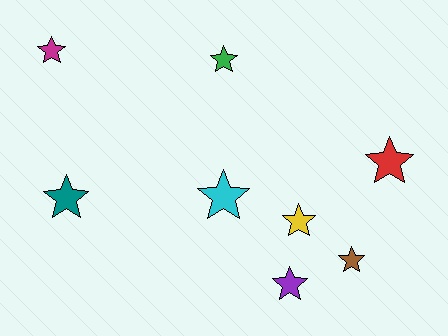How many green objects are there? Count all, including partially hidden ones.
There is 1 green object.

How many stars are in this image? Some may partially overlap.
There are 8 stars.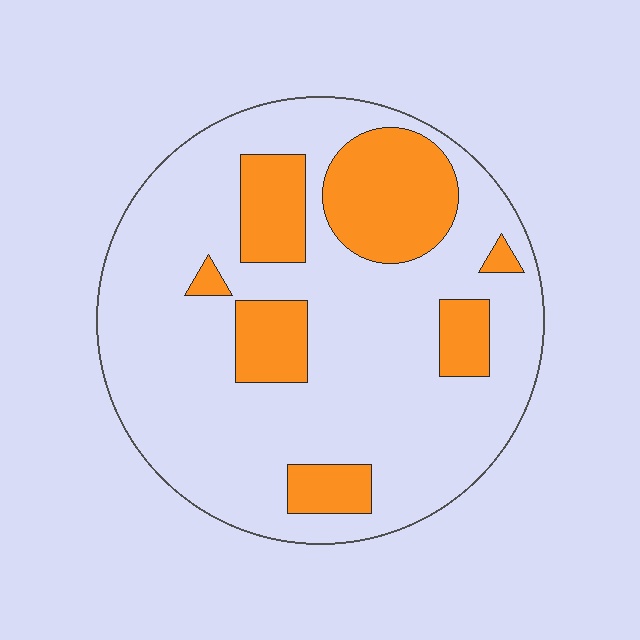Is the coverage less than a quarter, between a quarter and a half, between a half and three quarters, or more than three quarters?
Less than a quarter.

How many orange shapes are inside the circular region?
7.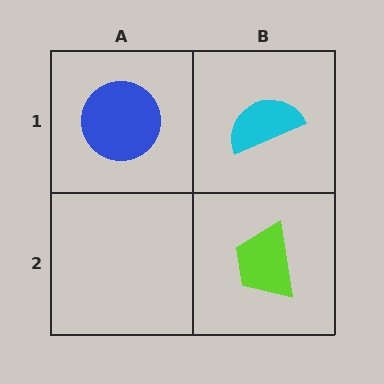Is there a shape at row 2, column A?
No, that cell is empty.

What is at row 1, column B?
A cyan semicircle.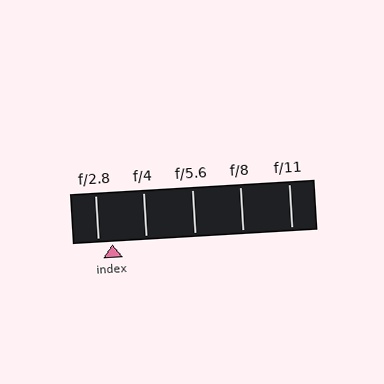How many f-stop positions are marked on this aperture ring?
There are 5 f-stop positions marked.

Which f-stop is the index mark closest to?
The index mark is closest to f/2.8.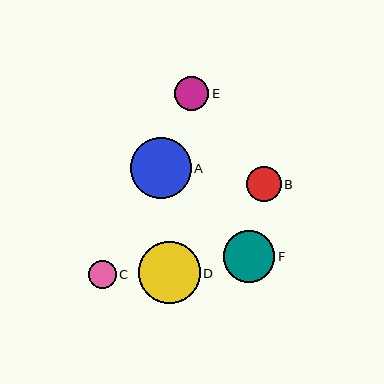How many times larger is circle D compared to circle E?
Circle D is approximately 1.8 times the size of circle E.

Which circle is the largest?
Circle D is the largest with a size of approximately 61 pixels.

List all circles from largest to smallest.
From largest to smallest: D, A, F, B, E, C.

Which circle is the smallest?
Circle C is the smallest with a size of approximately 28 pixels.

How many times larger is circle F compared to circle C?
Circle F is approximately 1.8 times the size of circle C.